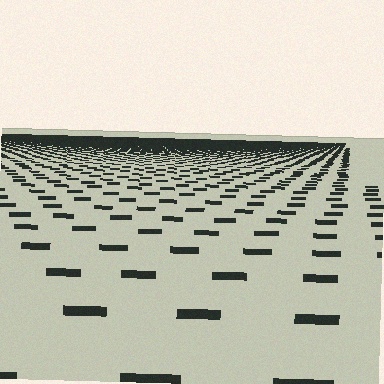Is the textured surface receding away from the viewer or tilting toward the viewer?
The surface is receding away from the viewer. Texture elements get smaller and denser toward the top.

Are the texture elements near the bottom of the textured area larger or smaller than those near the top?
Larger. Near the bottom, elements are closer to the viewer and appear at a bigger on-screen size.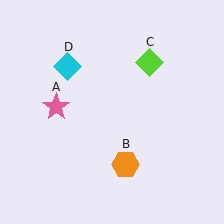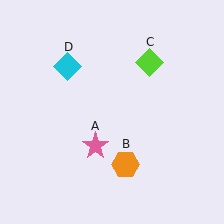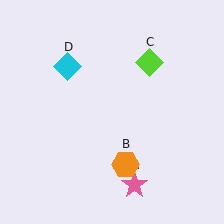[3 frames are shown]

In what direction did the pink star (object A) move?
The pink star (object A) moved down and to the right.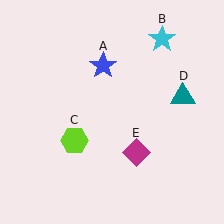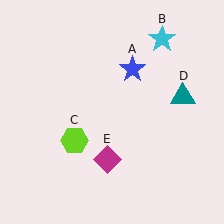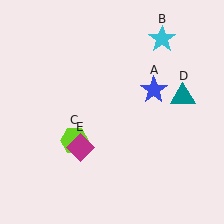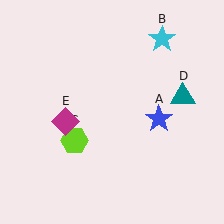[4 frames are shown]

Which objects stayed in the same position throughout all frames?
Cyan star (object B) and lime hexagon (object C) and teal triangle (object D) remained stationary.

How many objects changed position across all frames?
2 objects changed position: blue star (object A), magenta diamond (object E).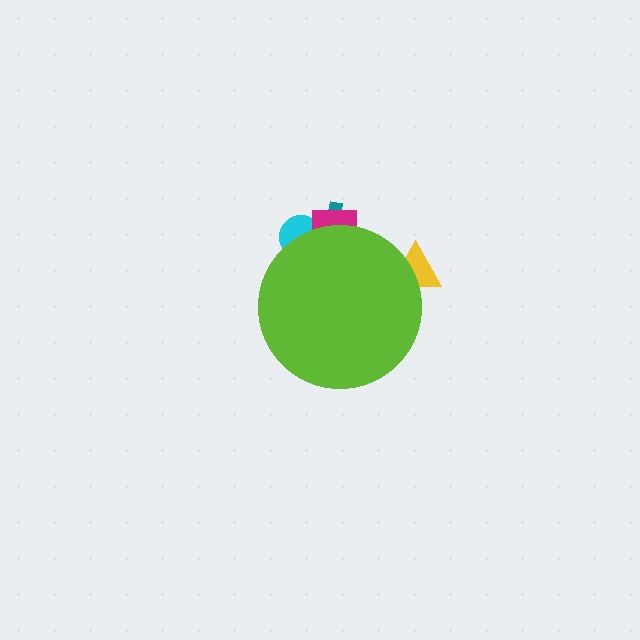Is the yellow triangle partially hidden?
Yes, the yellow triangle is partially hidden behind the lime circle.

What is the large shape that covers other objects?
A lime circle.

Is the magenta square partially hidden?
Yes, the magenta square is partially hidden behind the lime circle.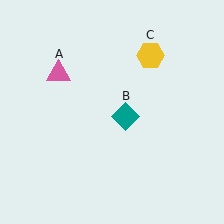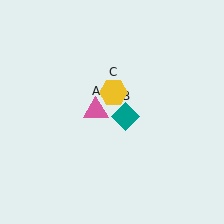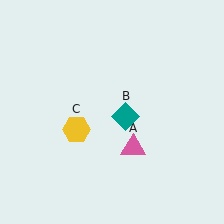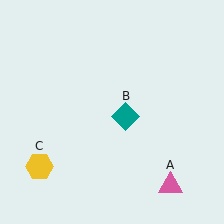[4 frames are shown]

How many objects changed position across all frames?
2 objects changed position: pink triangle (object A), yellow hexagon (object C).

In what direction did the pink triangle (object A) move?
The pink triangle (object A) moved down and to the right.